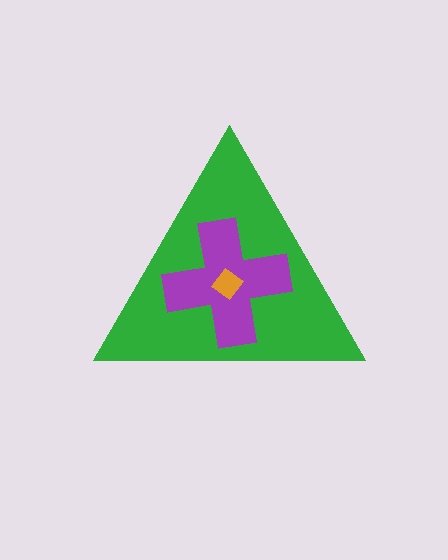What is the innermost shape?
The orange diamond.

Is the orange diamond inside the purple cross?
Yes.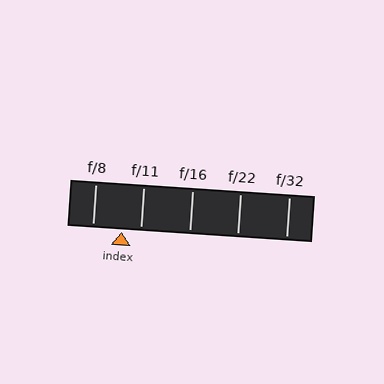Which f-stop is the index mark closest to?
The index mark is closest to f/11.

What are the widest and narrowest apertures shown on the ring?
The widest aperture shown is f/8 and the narrowest is f/32.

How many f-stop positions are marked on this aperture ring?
There are 5 f-stop positions marked.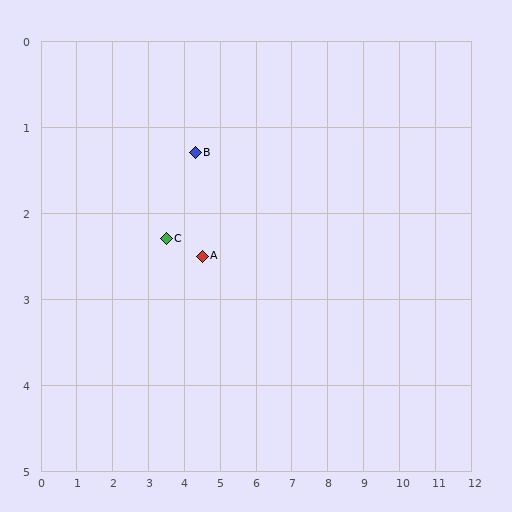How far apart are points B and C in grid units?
Points B and C are about 1.3 grid units apart.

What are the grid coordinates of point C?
Point C is at approximately (3.5, 2.3).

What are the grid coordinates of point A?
Point A is at approximately (4.5, 2.5).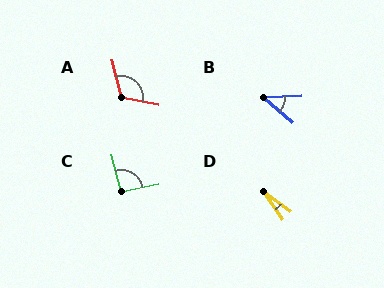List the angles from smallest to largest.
D (20°), B (44°), C (94°), A (116°).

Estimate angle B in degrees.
Approximately 44 degrees.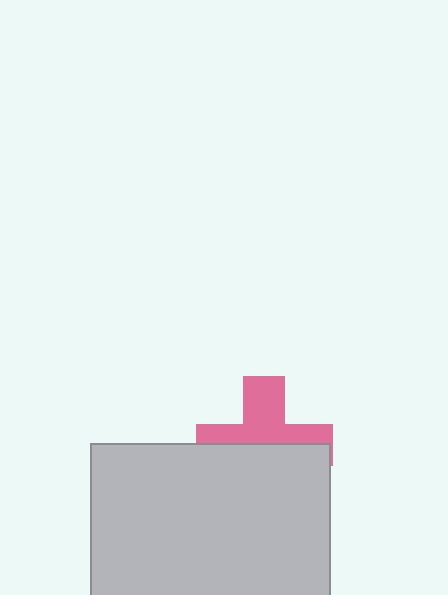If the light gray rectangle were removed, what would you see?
You would see the complete pink cross.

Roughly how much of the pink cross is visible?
About half of it is visible (roughly 49%).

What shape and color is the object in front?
The object in front is a light gray rectangle.